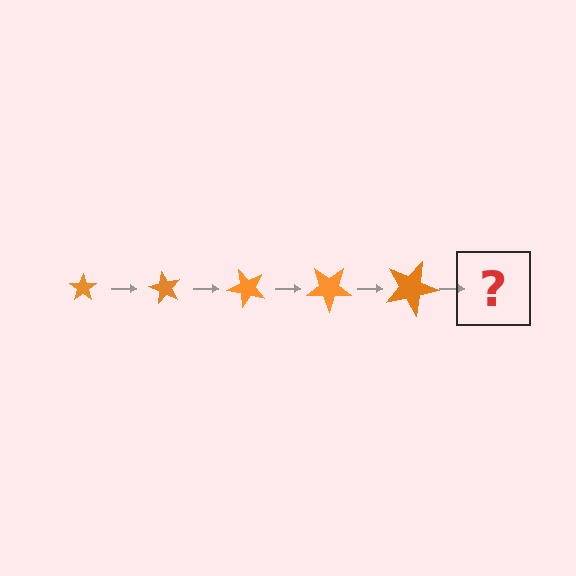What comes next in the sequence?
The next element should be a star, larger than the previous one and rotated 300 degrees from the start.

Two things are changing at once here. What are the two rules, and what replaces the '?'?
The two rules are that the star grows larger each step and it rotates 60 degrees each step. The '?' should be a star, larger than the previous one and rotated 300 degrees from the start.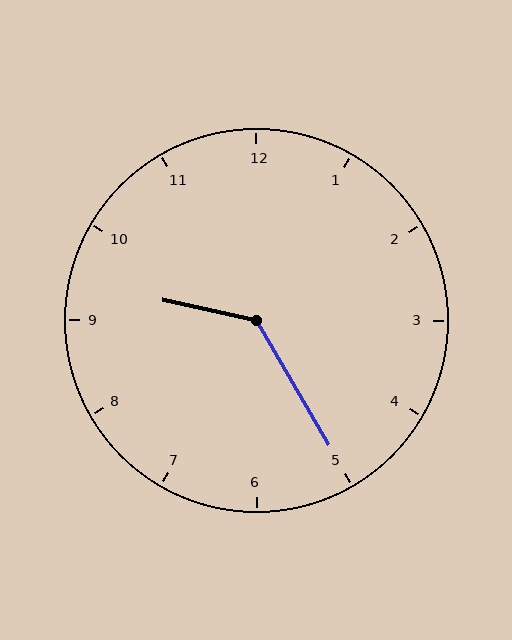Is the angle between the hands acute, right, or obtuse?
It is obtuse.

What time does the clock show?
9:25.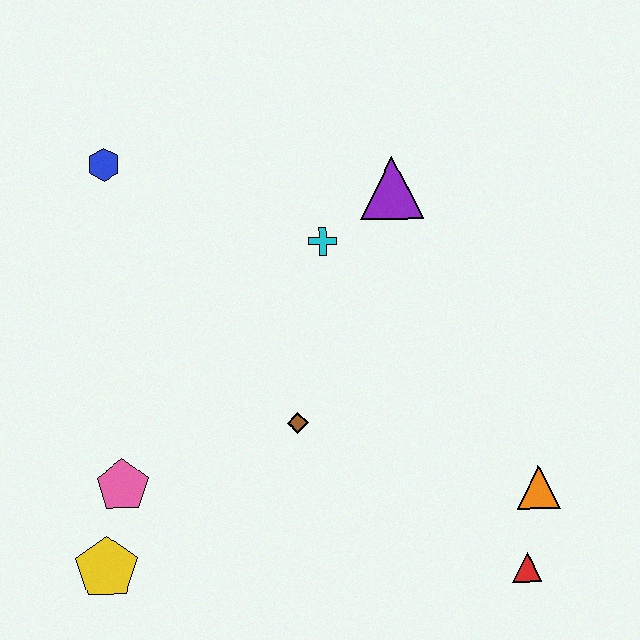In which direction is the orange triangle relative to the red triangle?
The orange triangle is above the red triangle.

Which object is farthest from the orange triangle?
The blue hexagon is farthest from the orange triangle.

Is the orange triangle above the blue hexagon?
No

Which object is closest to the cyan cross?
The purple triangle is closest to the cyan cross.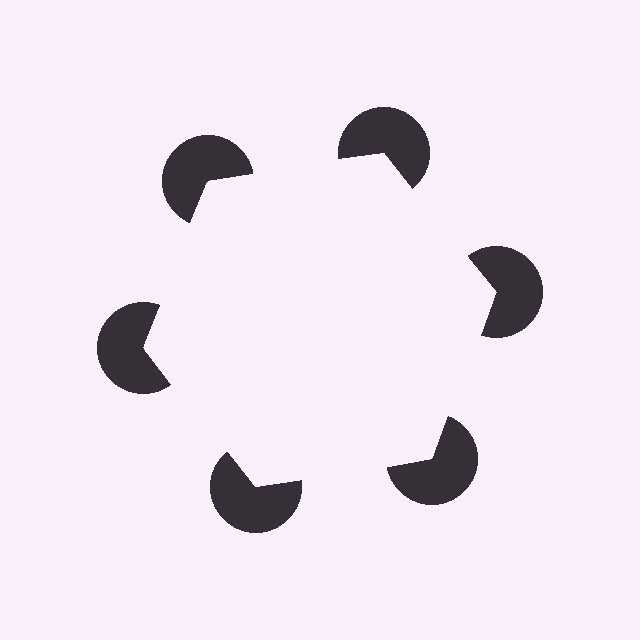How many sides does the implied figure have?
6 sides.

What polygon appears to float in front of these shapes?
An illusory hexagon — its edges are inferred from the aligned wedge cuts in the pac-man discs, not physically drawn.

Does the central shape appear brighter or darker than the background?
It typically appears slightly brighter than the background, even though no actual brightness change is drawn.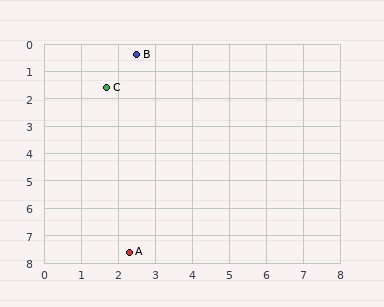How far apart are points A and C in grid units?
Points A and C are about 6.0 grid units apart.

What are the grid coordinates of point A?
Point A is at approximately (2.3, 7.6).